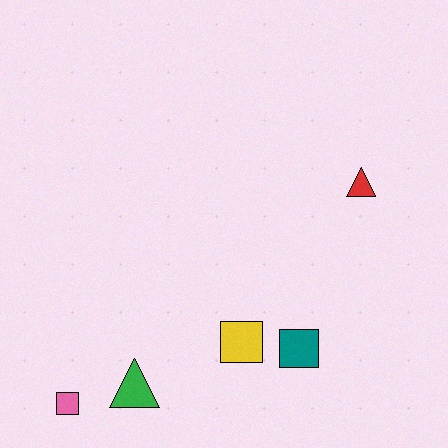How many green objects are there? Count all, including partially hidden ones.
There is 1 green object.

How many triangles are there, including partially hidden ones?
There are 2 triangles.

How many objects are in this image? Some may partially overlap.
There are 5 objects.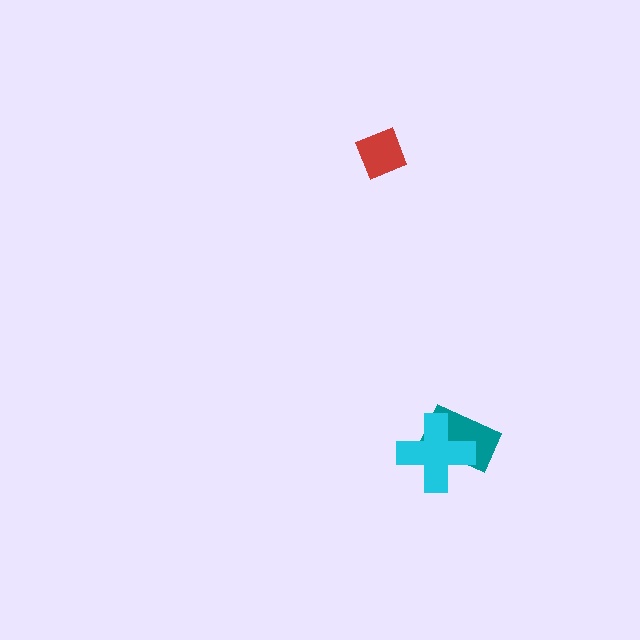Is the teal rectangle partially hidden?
Yes, it is partially covered by another shape.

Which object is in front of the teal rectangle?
The cyan cross is in front of the teal rectangle.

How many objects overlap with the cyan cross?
1 object overlaps with the cyan cross.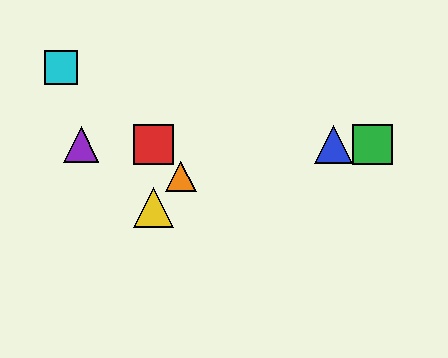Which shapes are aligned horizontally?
The red square, the blue triangle, the green square, the purple triangle are aligned horizontally.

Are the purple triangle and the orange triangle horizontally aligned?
No, the purple triangle is at y≈144 and the orange triangle is at y≈176.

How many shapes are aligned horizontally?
4 shapes (the red square, the blue triangle, the green square, the purple triangle) are aligned horizontally.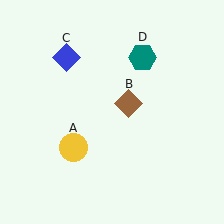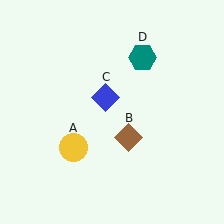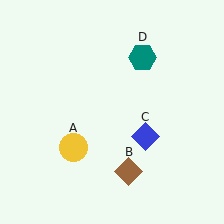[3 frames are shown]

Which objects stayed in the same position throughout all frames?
Yellow circle (object A) and teal hexagon (object D) remained stationary.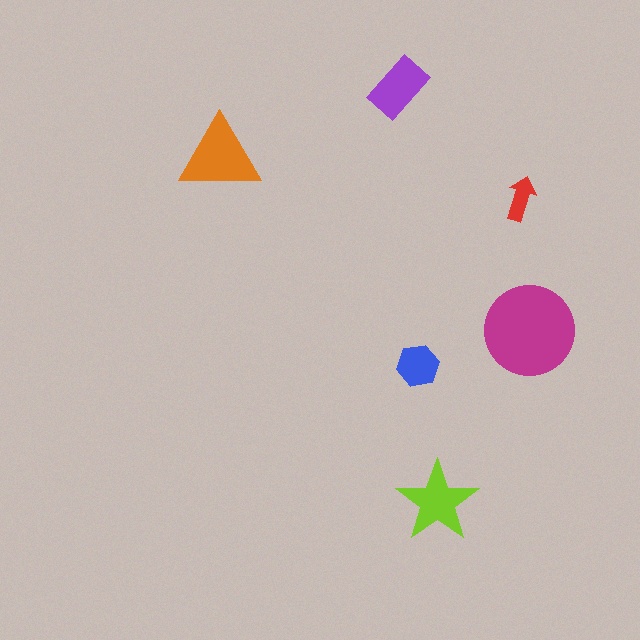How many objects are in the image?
There are 6 objects in the image.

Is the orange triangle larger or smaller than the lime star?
Larger.